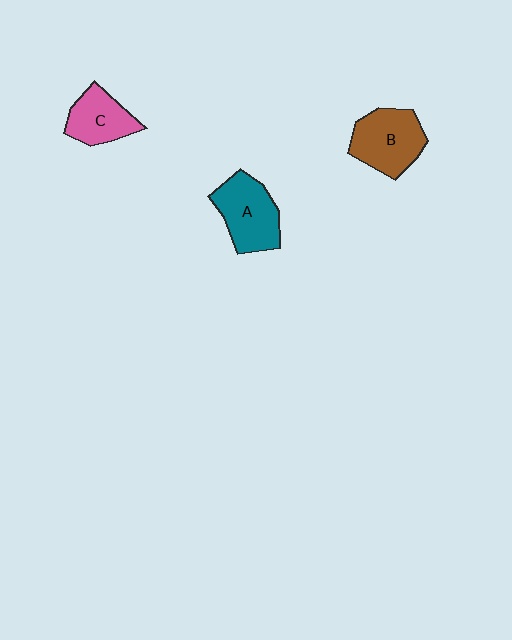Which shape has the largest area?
Shape A (teal).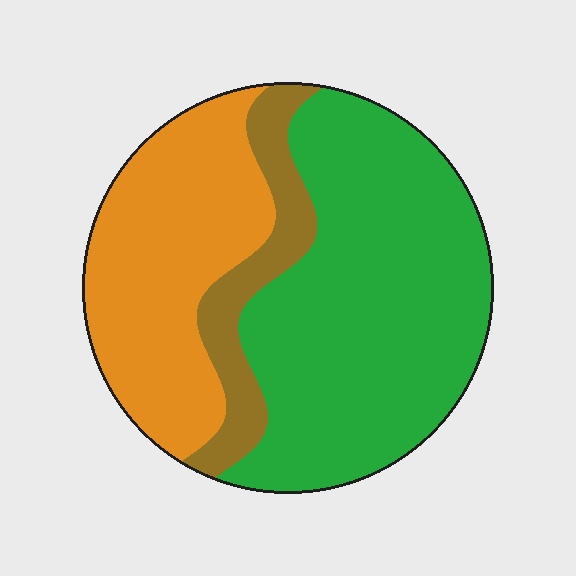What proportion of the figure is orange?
Orange takes up about one third (1/3) of the figure.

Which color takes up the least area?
Brown, at roughly 15%.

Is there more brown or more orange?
Orange.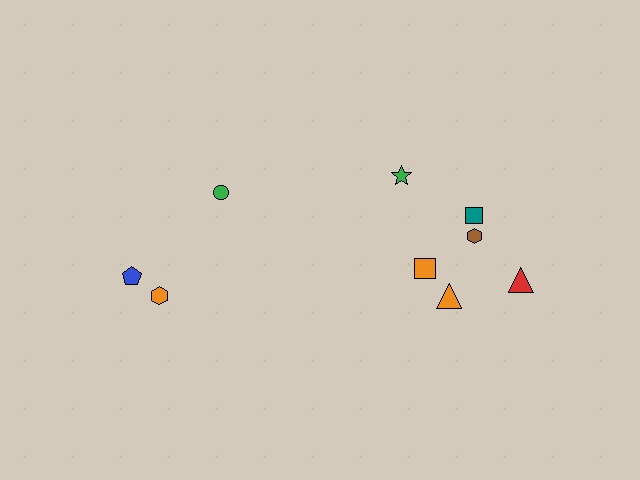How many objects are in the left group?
There are 3 objects.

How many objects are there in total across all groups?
There are 9 objects.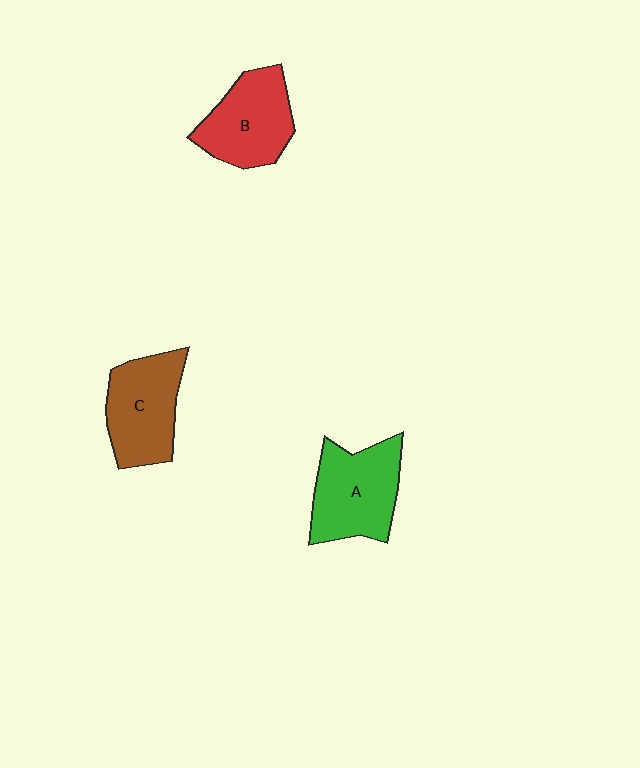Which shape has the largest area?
Shape A (green).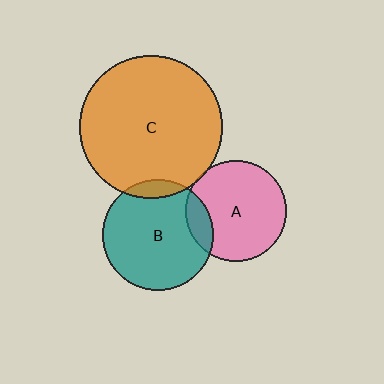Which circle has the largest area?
Circle C (orange).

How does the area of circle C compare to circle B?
Approximately 1.6 times.